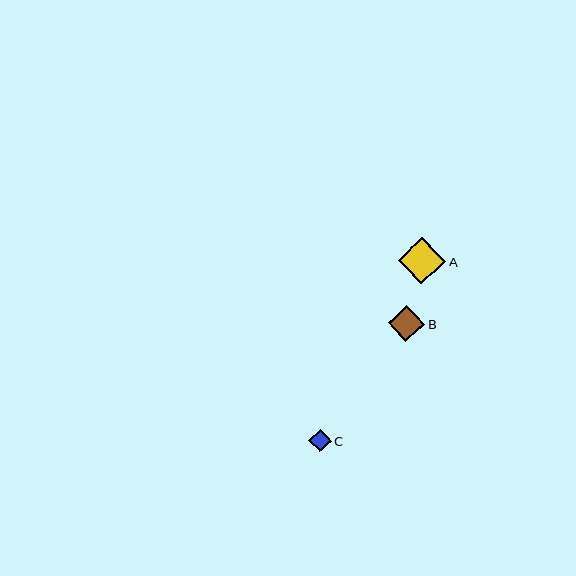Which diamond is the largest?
Diamond A is the largest with a size of approximately 47 pixels.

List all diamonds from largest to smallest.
From largest to smallest: A, B, C.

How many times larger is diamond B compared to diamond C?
Diamond B is approximately 1.6 times the size of diamond C.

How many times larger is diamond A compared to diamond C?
Diamond A is approximately 2.1 times the size of diamond C.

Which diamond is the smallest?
Diamond C is the smallest with a size of approximately 22 pixels.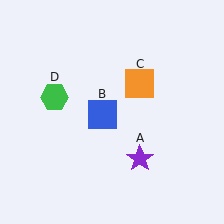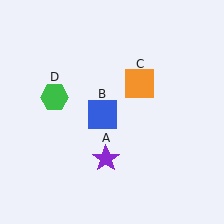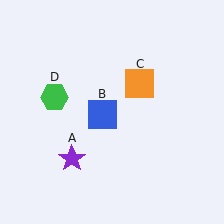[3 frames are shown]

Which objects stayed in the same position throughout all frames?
Blue square (object B) and orange square (object C) and green hexagon (object D) remained stationary.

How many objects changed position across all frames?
1 object changed position: purple star (object A).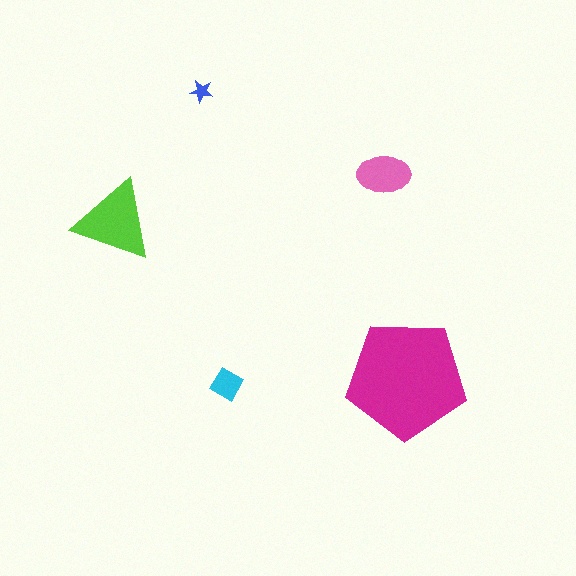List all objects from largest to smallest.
The magenta pentagon, the lime triangle, the pink ellipse, the cyan diamond, the blue star.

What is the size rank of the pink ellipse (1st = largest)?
3rd.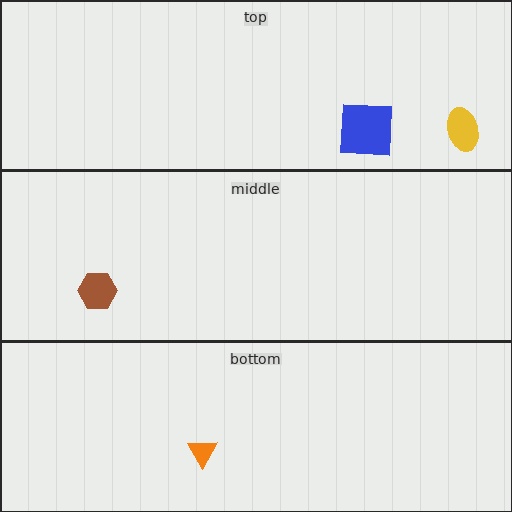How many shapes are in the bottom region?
1.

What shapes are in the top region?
The blue square, the yellow ellipse.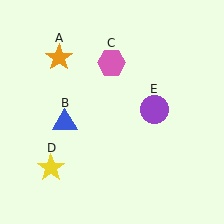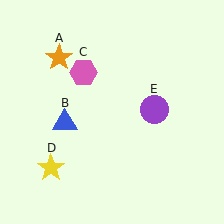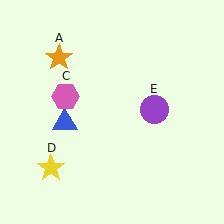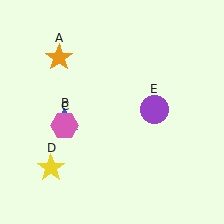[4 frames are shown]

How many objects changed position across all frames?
1 object changed position: pink hexagon (object C).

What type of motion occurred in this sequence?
The pink hexagon (object C) rotated counterclockwise around the center of the scene.